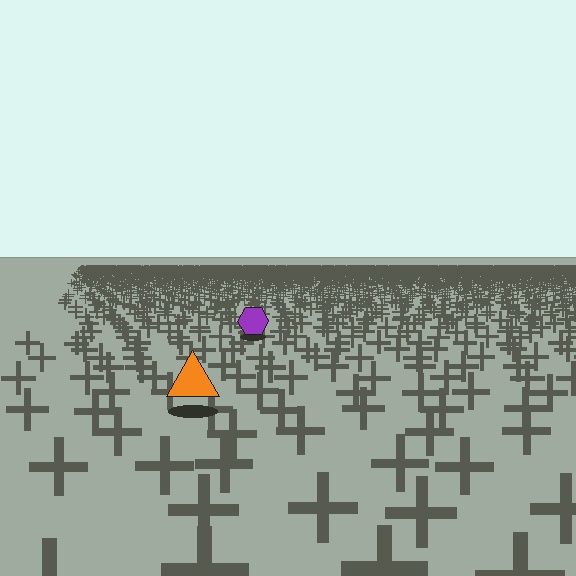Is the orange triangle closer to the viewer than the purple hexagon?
Yes. The orange triangle is closer — you can tell from the texture gradient: the ground texture is coarser near it.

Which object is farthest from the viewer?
The purple hexagon is farthest from the viewer. It appears smaller and the ground texture around it is denser.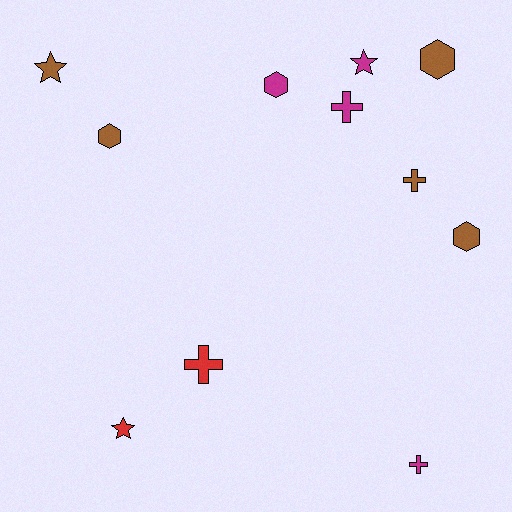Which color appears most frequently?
Brown, with 5 objects.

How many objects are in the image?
There are 11 objects.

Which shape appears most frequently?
Cross, with 4 objects.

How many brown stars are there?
There is 1 brown star.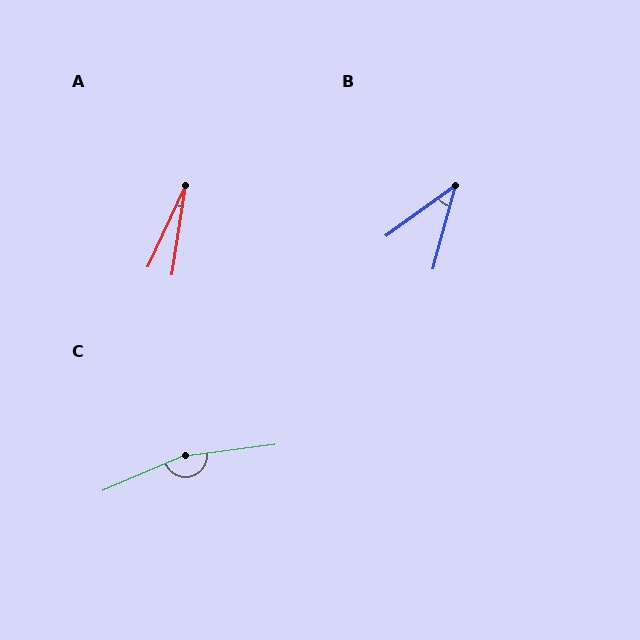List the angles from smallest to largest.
A (16°), B (39°), C (164°).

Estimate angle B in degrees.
Approximately 39 degrees.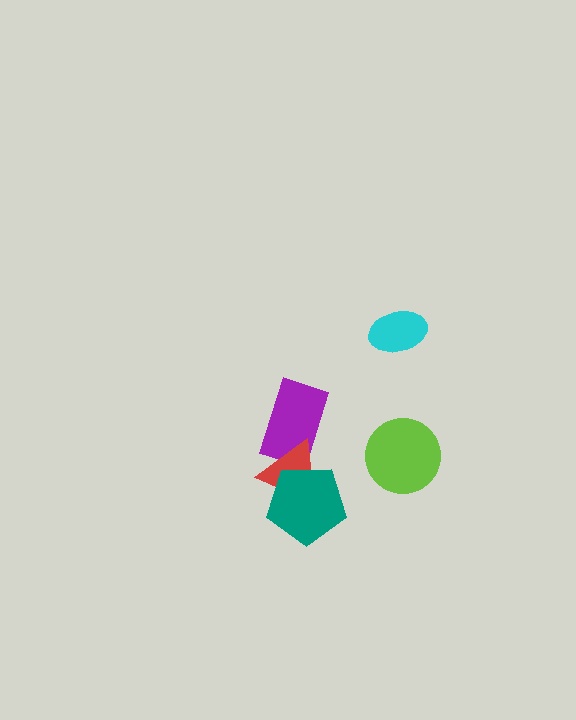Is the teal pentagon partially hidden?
No, no other shape covers it.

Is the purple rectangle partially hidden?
Yes, it is partially covered by another shape.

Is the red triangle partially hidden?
Yes, it is partially covered by another shape.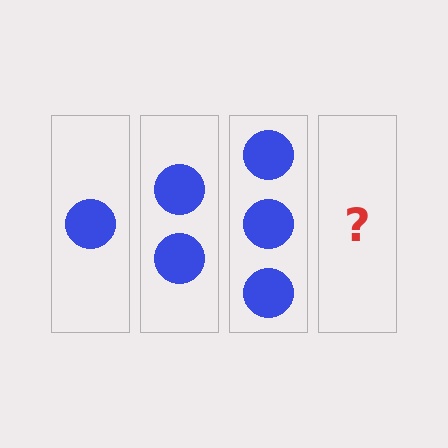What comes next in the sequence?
The next element should be 4 circles.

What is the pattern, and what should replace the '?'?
The pattern is that each step adds one more circle. The '?' should be 4 circles.